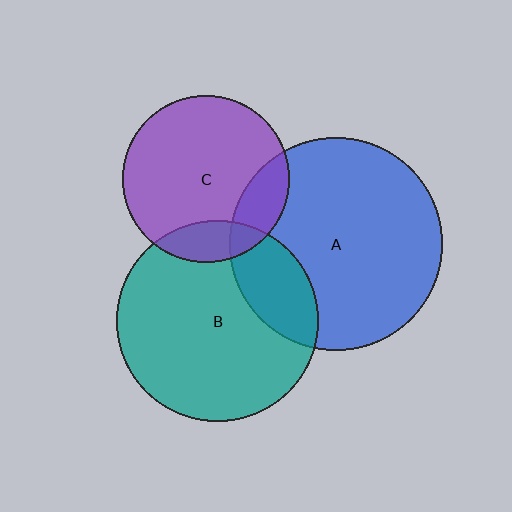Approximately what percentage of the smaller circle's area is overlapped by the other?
Approximately 15%.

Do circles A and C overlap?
Yes.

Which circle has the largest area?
Circle A (blue).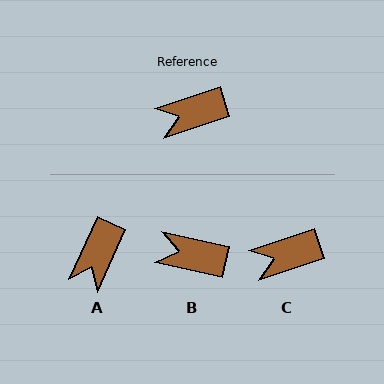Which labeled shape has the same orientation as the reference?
C.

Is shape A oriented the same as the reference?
No, it is off by about 48 degrees.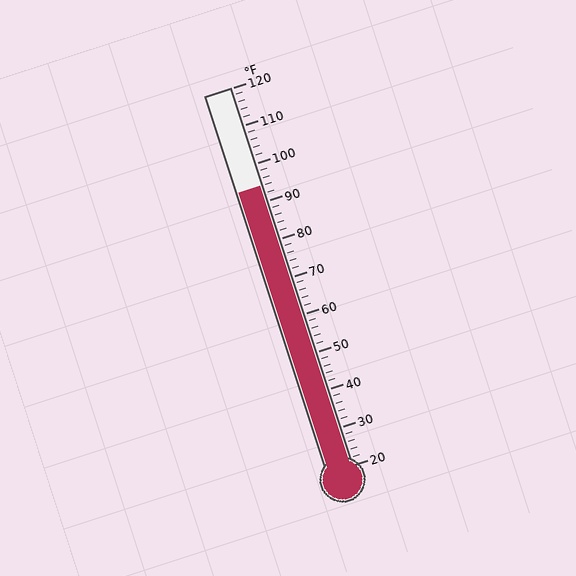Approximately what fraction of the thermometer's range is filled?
The thermometer is filled to approximately 75% of its range.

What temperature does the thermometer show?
The thermometer shows approximately 94°F.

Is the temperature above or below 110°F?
The temperature is below 110°F.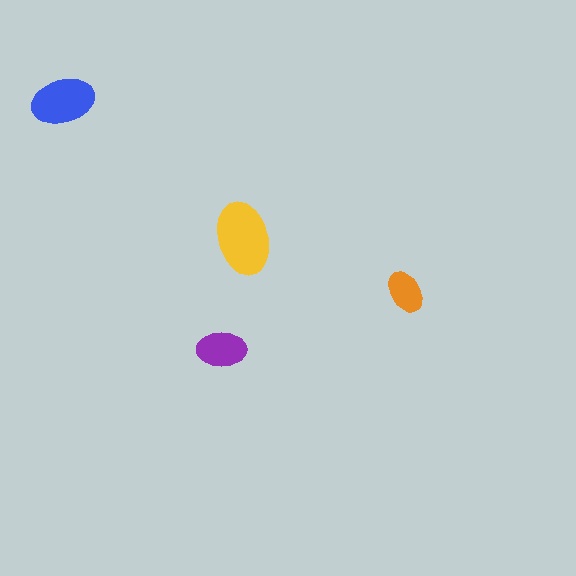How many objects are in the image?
There are 4 objects in the image.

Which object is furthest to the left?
The blue ellipse is leftmost.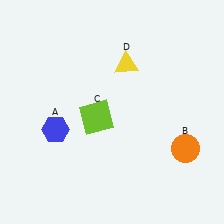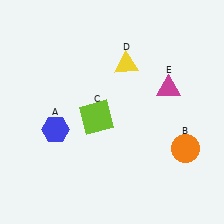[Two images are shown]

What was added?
A magenta triangle (E) was added in Image 2.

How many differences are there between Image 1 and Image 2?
There is 1 difference between the two images.